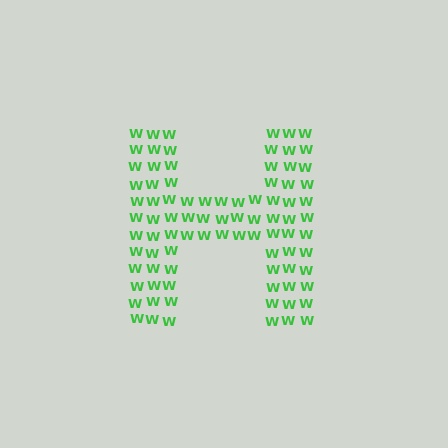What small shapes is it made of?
It is made of small letter W's.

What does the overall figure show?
The overall figure shows the letter H.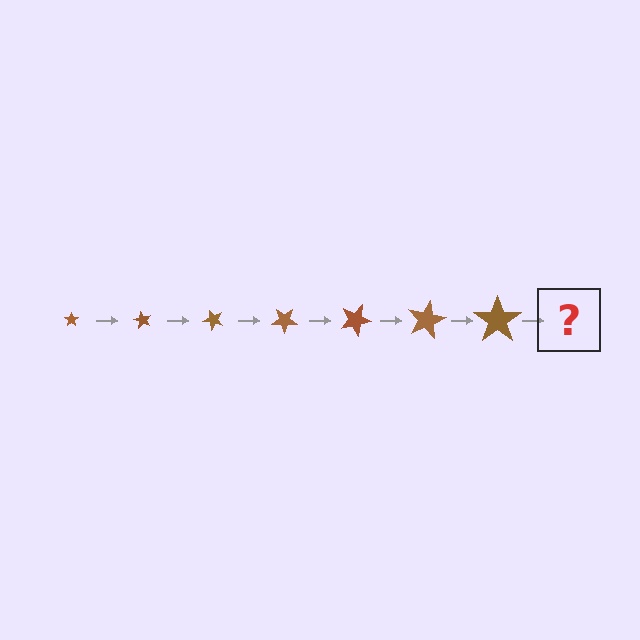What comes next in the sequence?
The next element should be a star, larger than the previous one and rotated 420 degrees from the start.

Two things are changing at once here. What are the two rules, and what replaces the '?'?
The two rules are that the star grows larger each step and it rotates 60 degrees each step. The '?' should be a star, larger than the previous one and rotated 420 degrees from the start.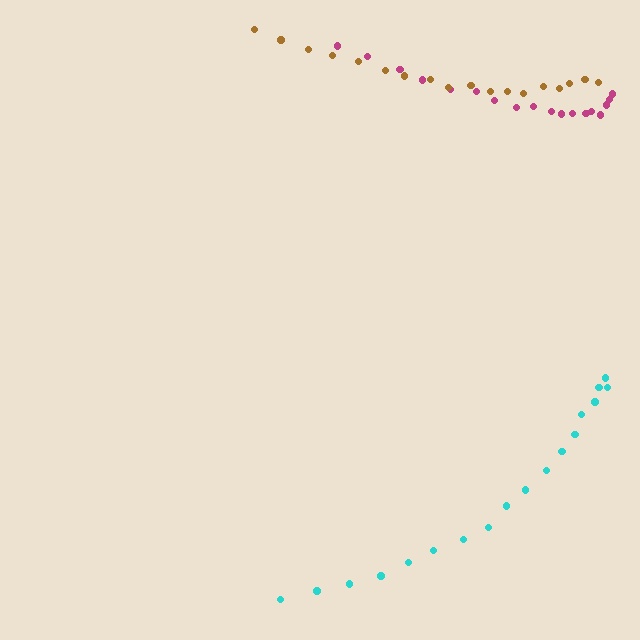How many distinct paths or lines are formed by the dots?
There are 3 distinct paths.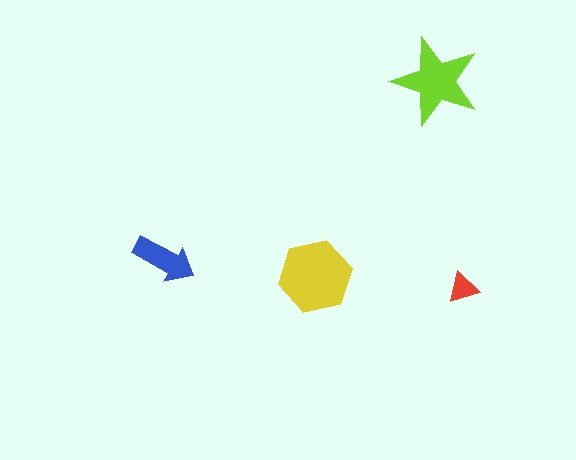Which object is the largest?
The yellow hexagon.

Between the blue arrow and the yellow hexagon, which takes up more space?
The yellow hexagon.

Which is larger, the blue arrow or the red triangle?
The blue arrow.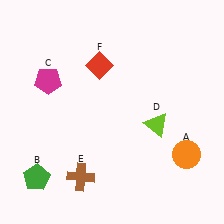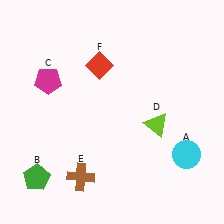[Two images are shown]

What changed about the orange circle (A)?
In Image 1, A is orange. In Image 2, it changed to cyan.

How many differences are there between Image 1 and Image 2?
There is 1 difference between the two images.